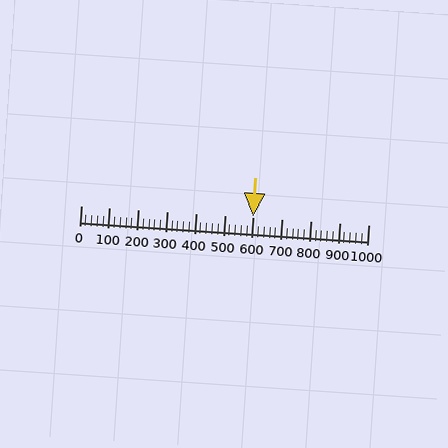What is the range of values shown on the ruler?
The ruler shows values from 0 to 1000.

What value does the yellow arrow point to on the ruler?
The yellow arrow points to approximately 600.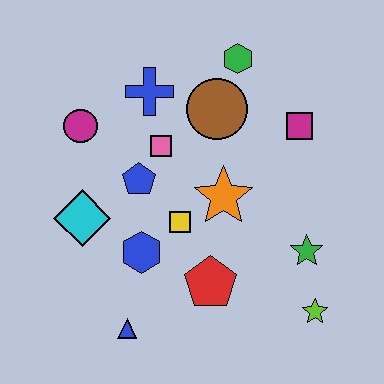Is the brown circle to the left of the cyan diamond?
No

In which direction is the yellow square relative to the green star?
The yellow square is to the left of the green star.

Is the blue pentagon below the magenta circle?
Yes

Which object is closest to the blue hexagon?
The yellow square is closest to the blue hexagon.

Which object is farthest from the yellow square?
The green hexagon is farthest from the yellow square.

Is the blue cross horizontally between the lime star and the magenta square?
No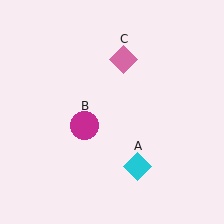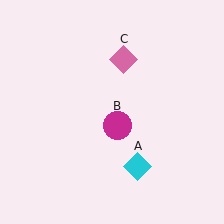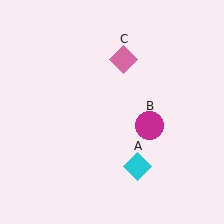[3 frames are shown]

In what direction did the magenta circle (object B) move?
The magenta circle (object B) moved right.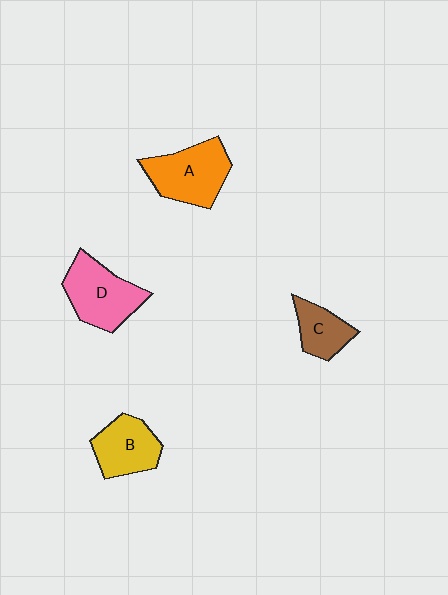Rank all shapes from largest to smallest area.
From largest to smallest: A (orange), D (pink), B (yellow), C (brown).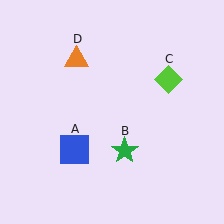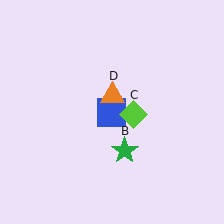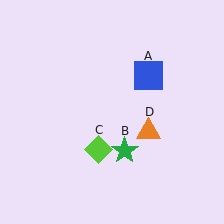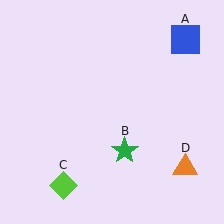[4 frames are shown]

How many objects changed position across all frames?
3 objects changed position: blue square (object A), lime diamond (object C), orange triangle (object D).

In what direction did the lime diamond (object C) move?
The lime diamond (object C) moved down and to the left.